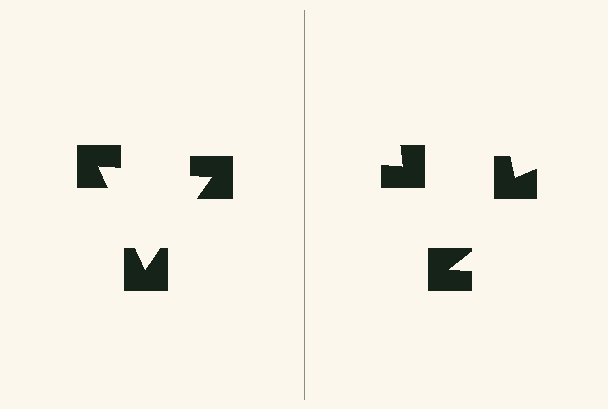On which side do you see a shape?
An illusory triangle appears on the left side. On the right side the wedge cuts are rotated, so no coherent shape forms.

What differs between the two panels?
The notched squares are positioned identically on both sides; only the wedge orientations differ. On the left they align to a triangle; on the right they are misaligned.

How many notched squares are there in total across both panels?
6 — 3 on each side.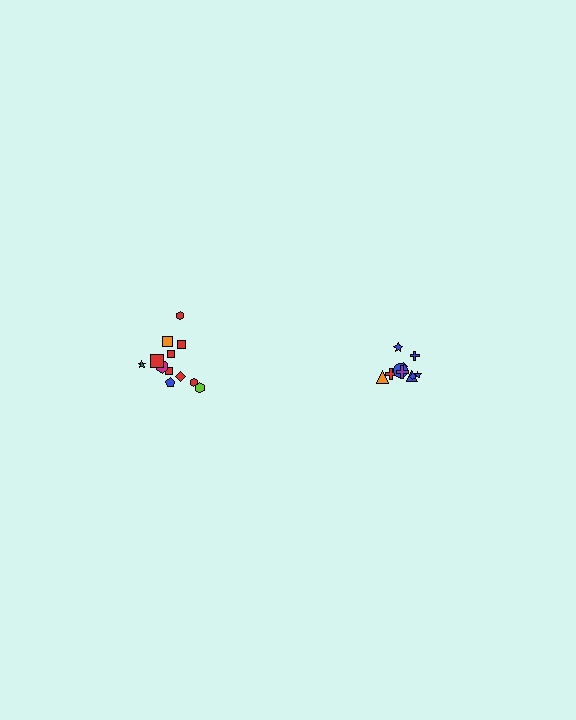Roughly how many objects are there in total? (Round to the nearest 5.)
Roughly 20 objects in total.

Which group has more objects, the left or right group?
The left group.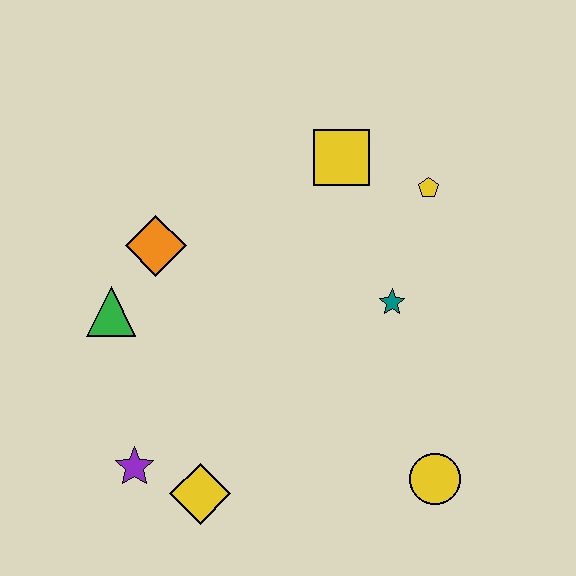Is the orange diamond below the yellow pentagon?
Yes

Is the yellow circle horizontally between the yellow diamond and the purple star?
No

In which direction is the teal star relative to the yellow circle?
The teal star is above the yellow circle.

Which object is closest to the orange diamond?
The green triangle is closest to the orange diamond.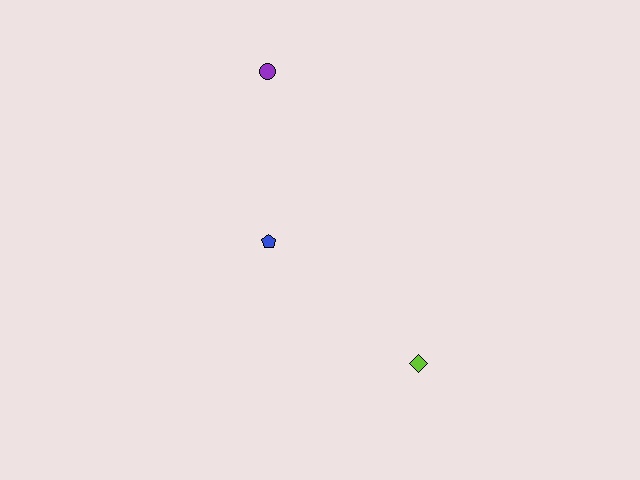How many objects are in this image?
There are 3 objects.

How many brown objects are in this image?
There are no brown objects.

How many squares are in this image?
There are no squares.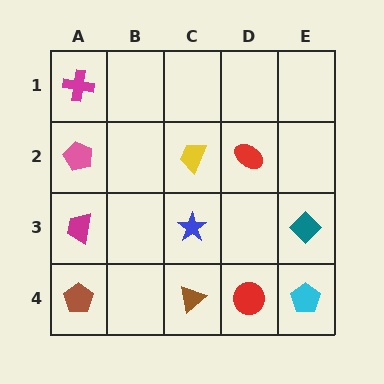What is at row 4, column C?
A brown triangle.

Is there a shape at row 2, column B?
No, that cell is empty.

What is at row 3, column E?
A teal diamond.